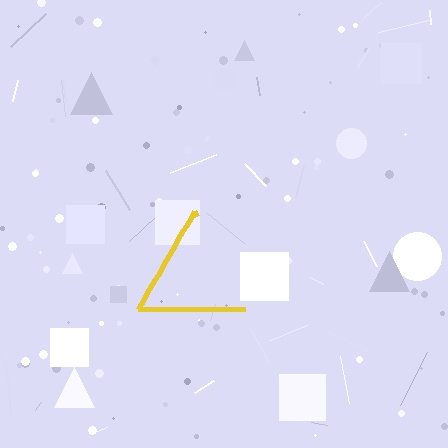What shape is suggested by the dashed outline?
The dashed outline suggests a triangle.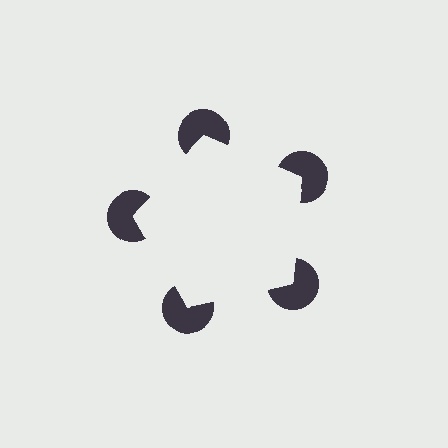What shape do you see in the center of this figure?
An illusory pentagon — its edges are inferred from the aligned wedge cuts in the pac-man discs, not physically drawn.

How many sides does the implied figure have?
5 sides.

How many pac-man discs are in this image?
There are 5 — one at each vertex of the illusory pentagon.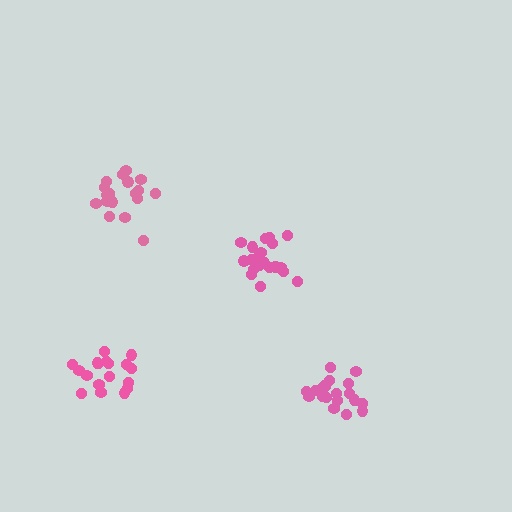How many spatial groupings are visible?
There are 4 spatial groupings.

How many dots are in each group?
Group 1: 20 dots, Group 2: 20 dots, Group 3: 18 dots, Group 4: 18 dots (76 total).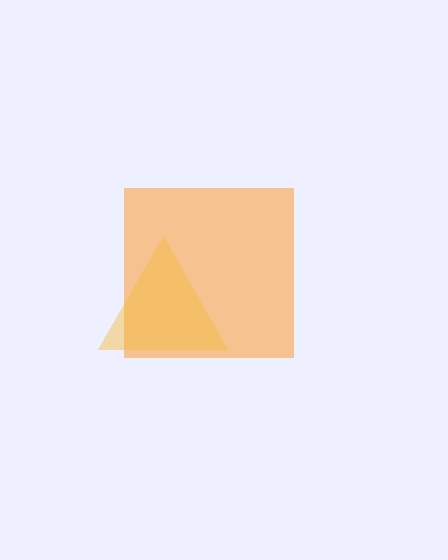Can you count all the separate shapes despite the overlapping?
Yes, there are 2 separate shapes.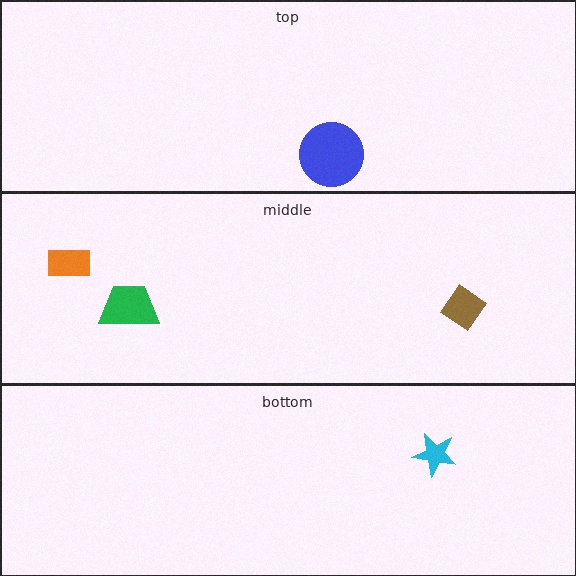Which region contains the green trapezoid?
The middle region.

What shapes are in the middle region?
The brown diamond, the green trapezoid, the orange rectangle.